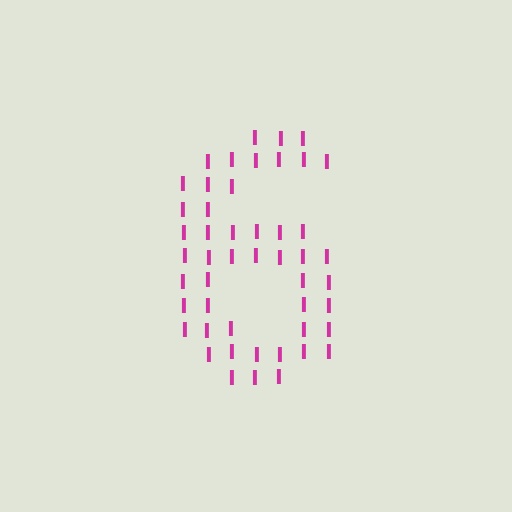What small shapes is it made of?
It is made of small letter I's.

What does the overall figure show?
The overall figure shows the digit 6.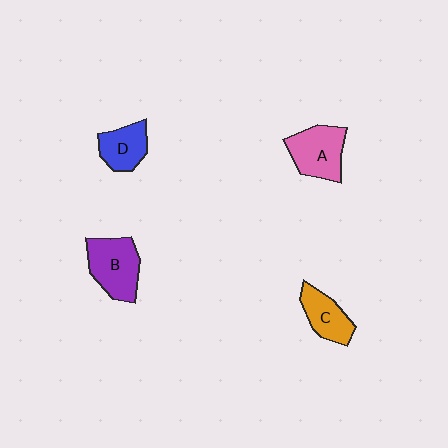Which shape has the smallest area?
Shape D (blue).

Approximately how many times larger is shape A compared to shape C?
Approximately 1.3 times.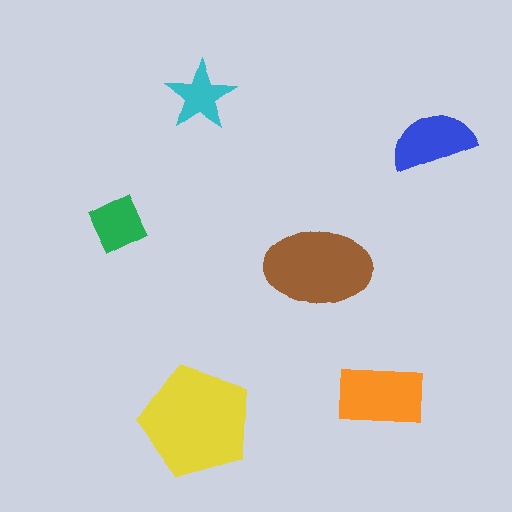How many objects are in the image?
There are 6 objects in the image.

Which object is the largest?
The yellow pentagon.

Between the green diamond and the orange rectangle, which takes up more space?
The orange rectangle.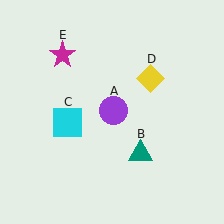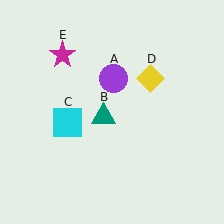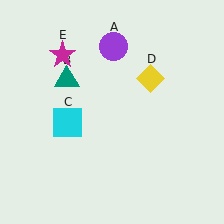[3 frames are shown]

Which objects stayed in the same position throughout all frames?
Cyan square (object C) and yellow diamond (object D) and magenta star (object E) remained stationary.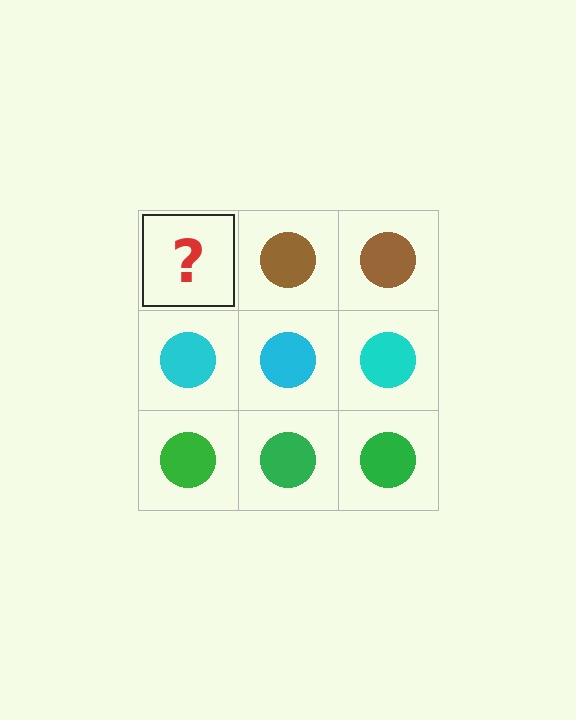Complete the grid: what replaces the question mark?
The question mark should be replaced with a brown circle.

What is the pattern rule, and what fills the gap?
The rule is that each row has a consistent color. The gap should be filled with a brown circle.